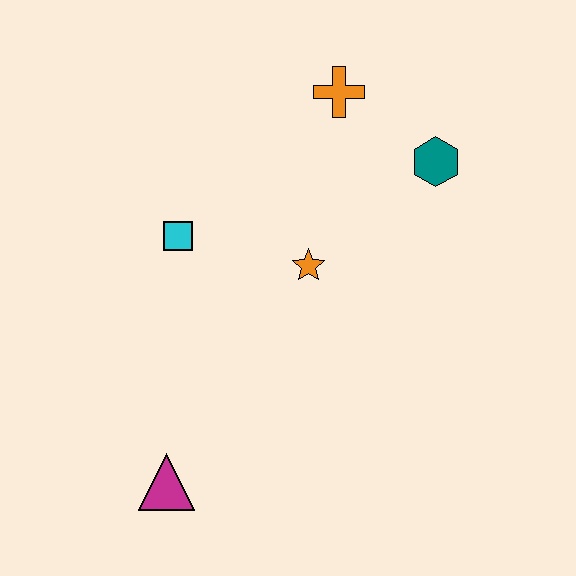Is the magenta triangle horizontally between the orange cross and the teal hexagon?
No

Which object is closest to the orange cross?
The teal hexagon is closest to the orange cross.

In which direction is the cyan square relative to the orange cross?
The cyan square is to the left of the orange cross.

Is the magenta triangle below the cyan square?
Yes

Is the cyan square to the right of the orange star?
No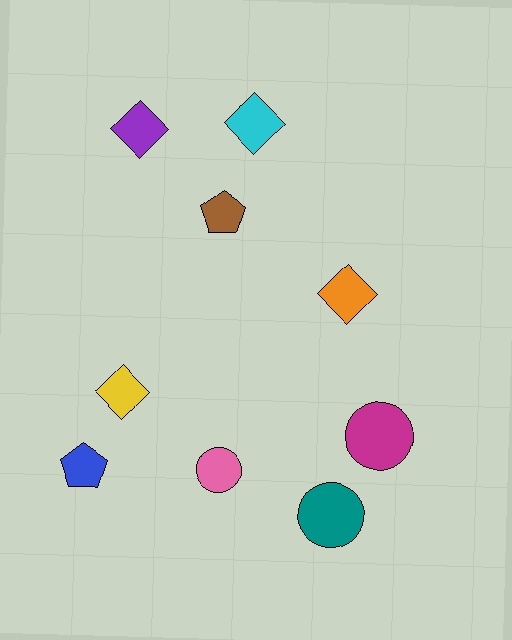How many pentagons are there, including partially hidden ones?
There are 2 pentagons.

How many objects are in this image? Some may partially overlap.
There are 9 objects.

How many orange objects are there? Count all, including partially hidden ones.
There is 1 orange object.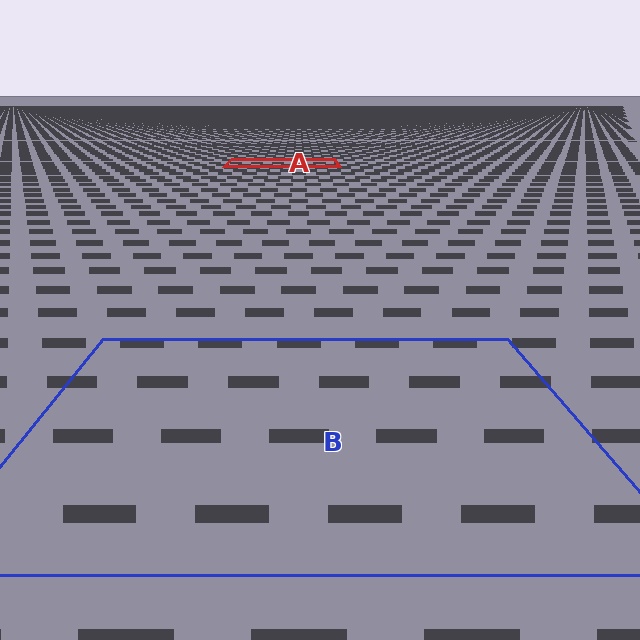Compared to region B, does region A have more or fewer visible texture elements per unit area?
Region A has more texture elements per unit area — they are packed more densely because it is farther away.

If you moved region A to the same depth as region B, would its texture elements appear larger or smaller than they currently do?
They would appear larger. At a closer depth, the same texture elements are projected at a bigger on-screen size.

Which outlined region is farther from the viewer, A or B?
Region A is farther from the viewer — the texture elements inside it appear smaller and more densely packed.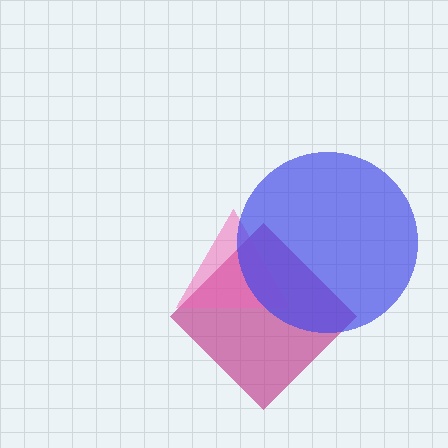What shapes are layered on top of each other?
The layered shapes are: a magenta diamond, a pink triangle, a blue circle.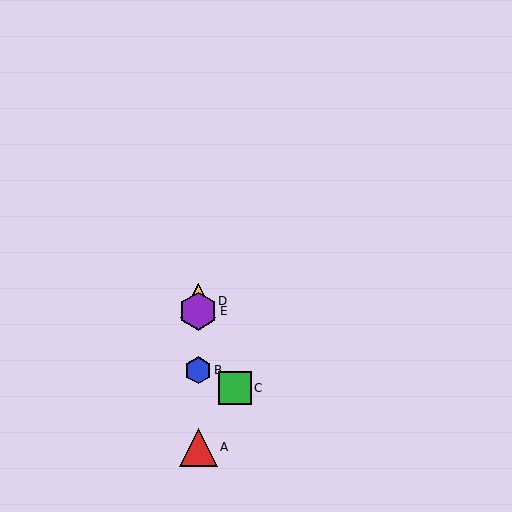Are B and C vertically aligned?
No, B is at x≈198 and C is at x≈235.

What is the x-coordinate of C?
Object C is at x≈235.